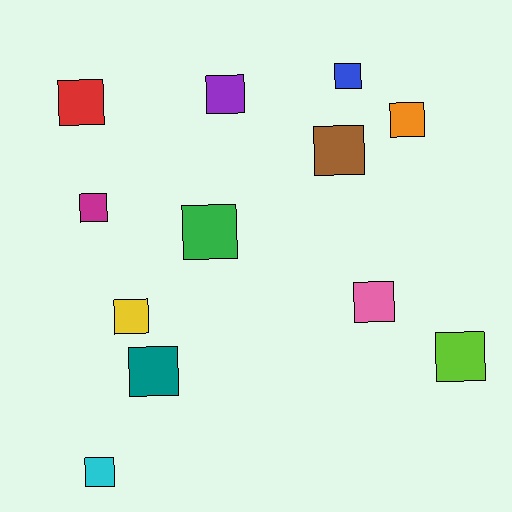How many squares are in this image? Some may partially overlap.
There are 12 squares.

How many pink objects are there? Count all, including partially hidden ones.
There is 1 pink object.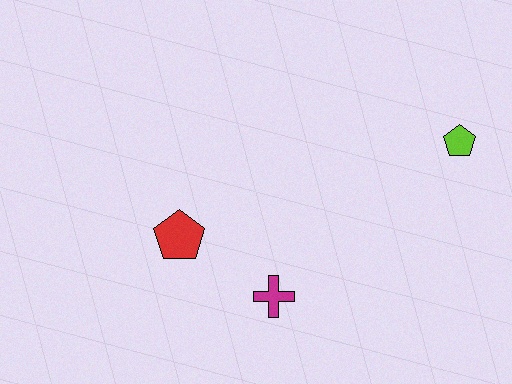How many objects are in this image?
There are 3 objects.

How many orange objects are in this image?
There are no orange objects.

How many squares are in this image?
There are no squares.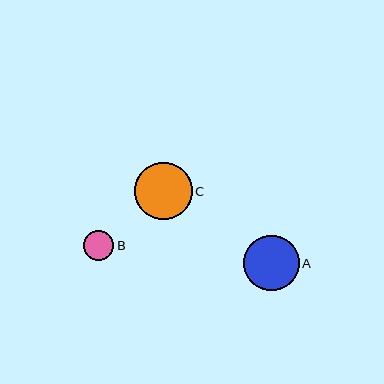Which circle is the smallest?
Circle B is the smallest with a size of approximately 30 pixels.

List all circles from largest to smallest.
From largest to smallest: C, A, B.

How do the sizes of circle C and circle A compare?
Circle C and circle A are approximately the same size.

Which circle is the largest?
Circle C is the largest with a size of approximately 57 pixels.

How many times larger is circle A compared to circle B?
Circle A is approximately 1.8 times the size of circle B.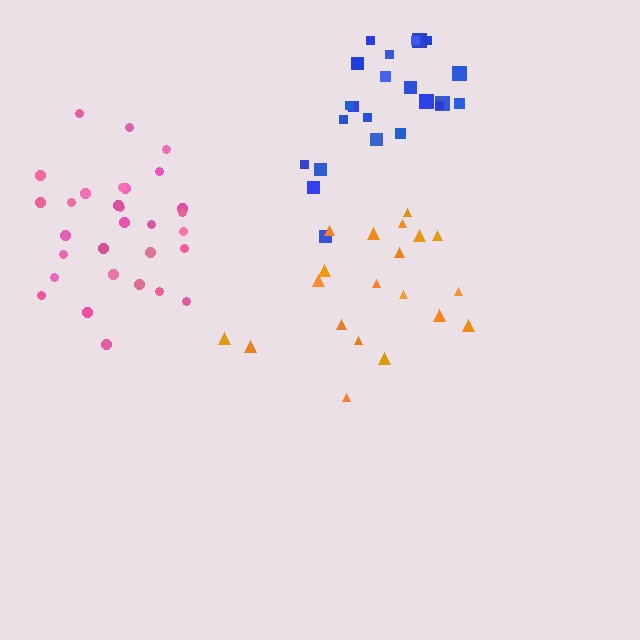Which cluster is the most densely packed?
Pink.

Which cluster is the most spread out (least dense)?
Orange.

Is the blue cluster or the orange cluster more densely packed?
Blue.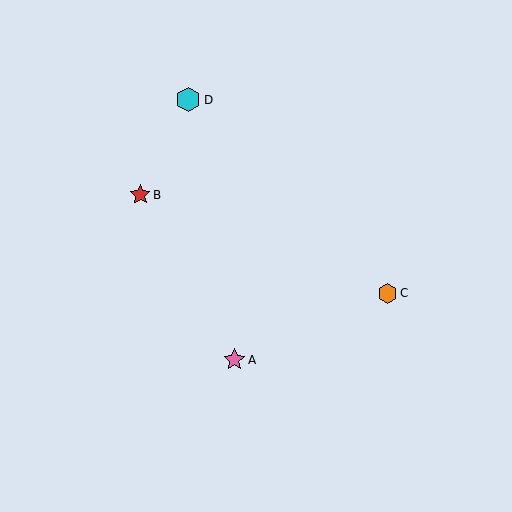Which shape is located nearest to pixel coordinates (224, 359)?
The pink star (labeled A) at (234, 360) is nearest to that location.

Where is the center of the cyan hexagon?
The center of the cyan hexagon is at (188, 100).